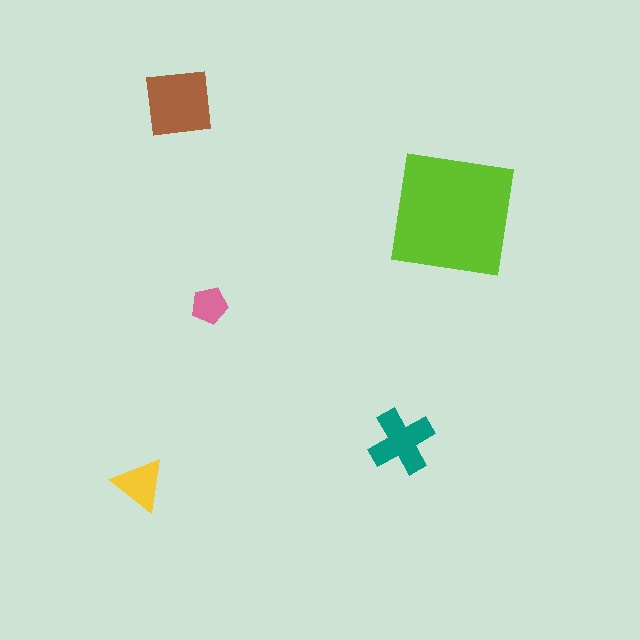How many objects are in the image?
There are 5 objects in the image.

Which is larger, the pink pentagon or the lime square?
The lime square.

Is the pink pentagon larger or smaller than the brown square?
Smaller.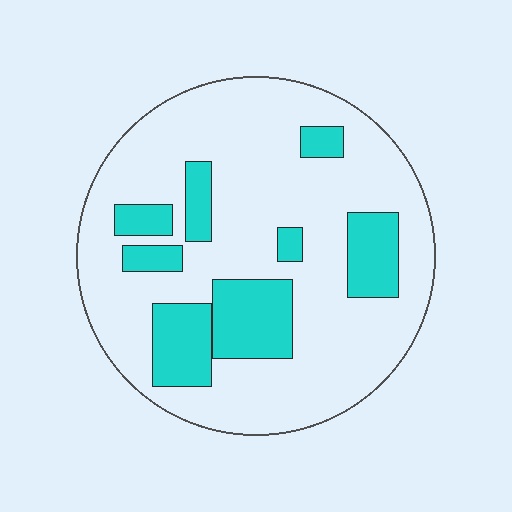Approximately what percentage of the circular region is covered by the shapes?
Approximately 25%.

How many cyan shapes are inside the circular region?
8.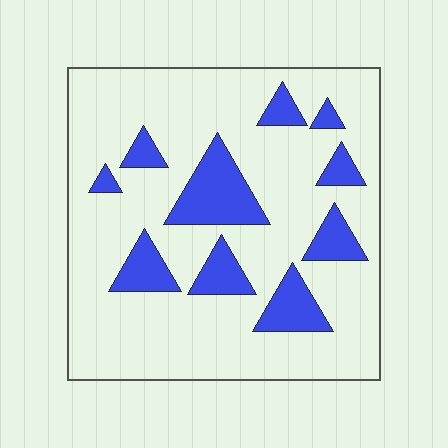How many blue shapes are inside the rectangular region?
10.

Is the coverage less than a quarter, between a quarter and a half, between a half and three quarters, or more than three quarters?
Less than a quarter.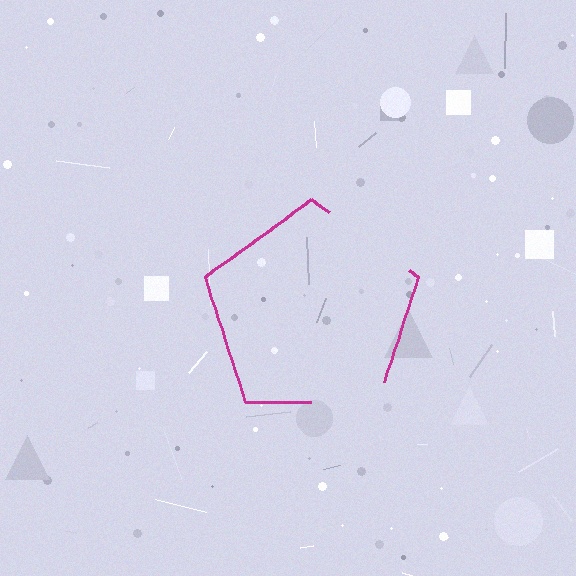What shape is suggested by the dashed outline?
The dashed outline suggests a pentagon.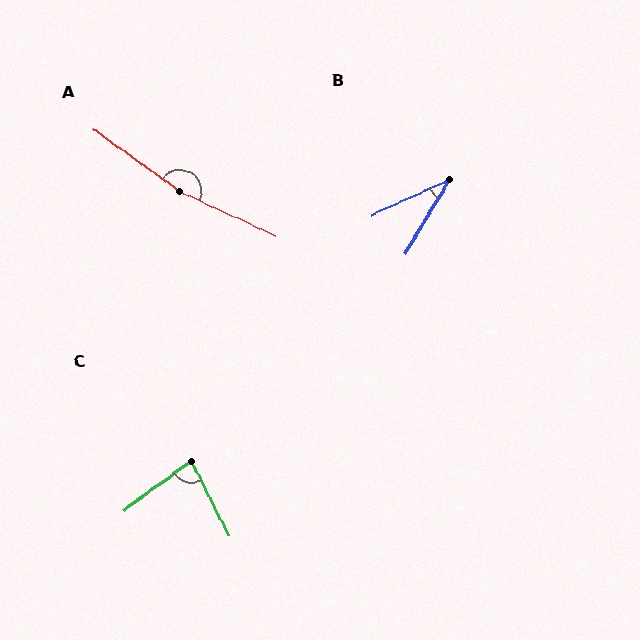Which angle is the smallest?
B, at approximately 34 degrees.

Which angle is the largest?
A, at approximately 168 degrees.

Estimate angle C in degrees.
Approximately 81 degrees.